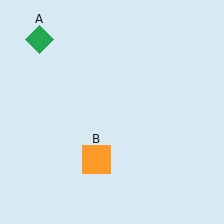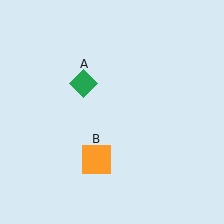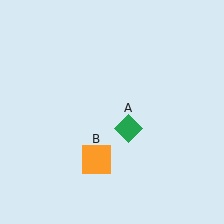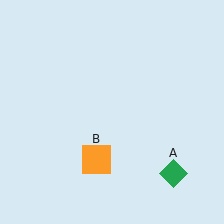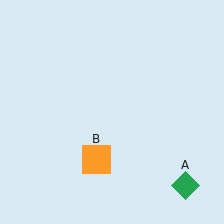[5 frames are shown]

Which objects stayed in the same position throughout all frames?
Orange square (object B) remained stationary.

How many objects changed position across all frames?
1 object changed position: green diamond (object A).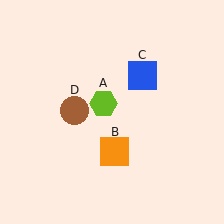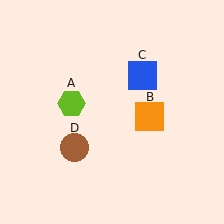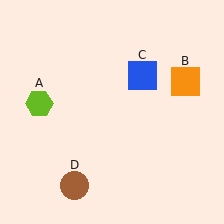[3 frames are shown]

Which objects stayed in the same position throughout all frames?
Blue square (object C) remained stationary.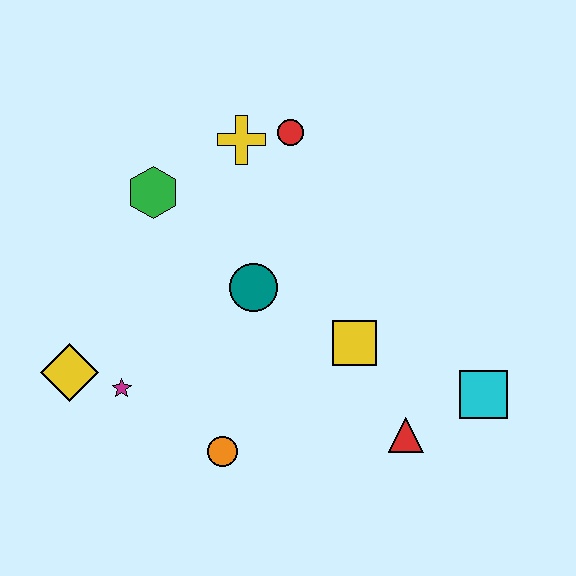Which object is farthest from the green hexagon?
The cyan square is farthest from the green hexagon.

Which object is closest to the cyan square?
The red triangle is closest to the cyan square.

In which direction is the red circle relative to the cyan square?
The red circle is above the cyan square.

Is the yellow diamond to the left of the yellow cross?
Yes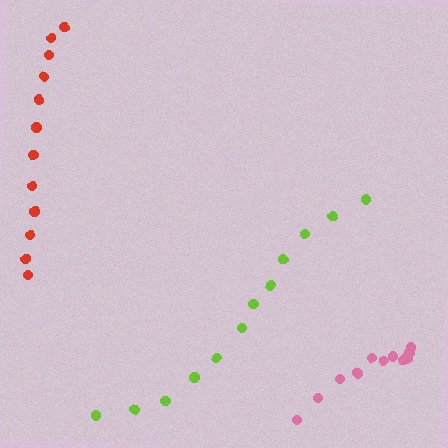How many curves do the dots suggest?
There are 3 distinct paths.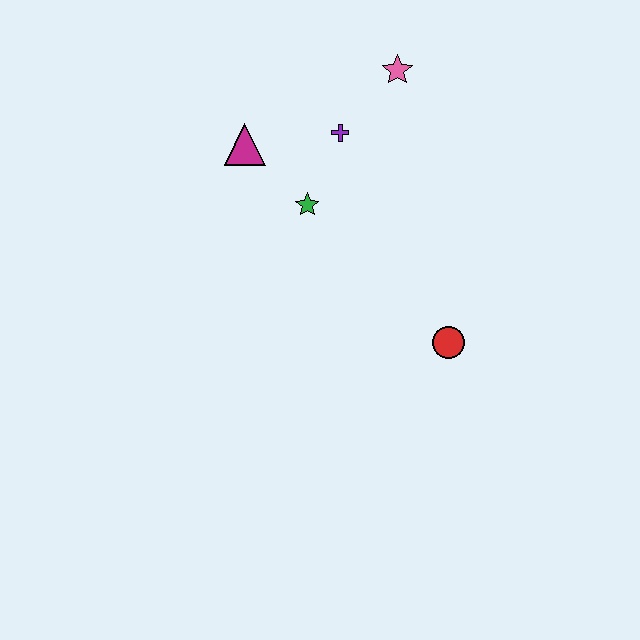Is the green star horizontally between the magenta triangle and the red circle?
Yes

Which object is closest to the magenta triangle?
The green star is closest to the magenta triangle.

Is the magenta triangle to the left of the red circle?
Yes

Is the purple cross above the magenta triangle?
Yes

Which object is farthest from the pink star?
The red circle is farthest from the pink star.